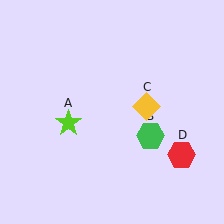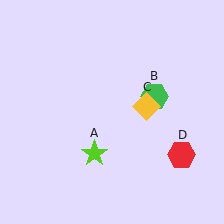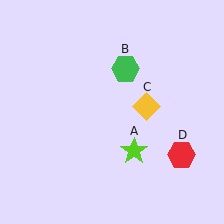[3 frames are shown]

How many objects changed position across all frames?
2 objects changed position: lime star (object A), green hexagon (object B).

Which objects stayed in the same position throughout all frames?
Yellow diamond (object C) and red hexagon (object D) remained stationary.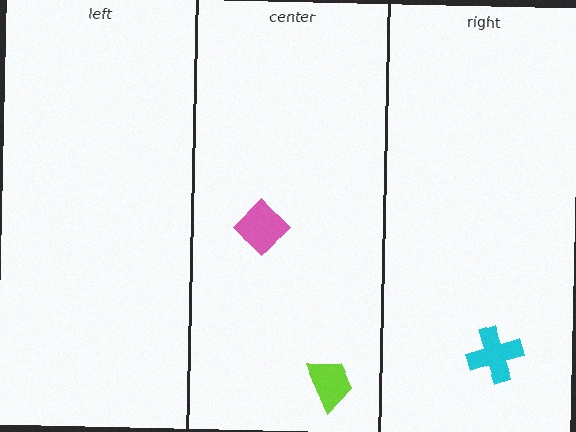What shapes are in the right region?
The cyan cross.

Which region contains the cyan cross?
The right region.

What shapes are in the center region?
The pink diamond, the lime trapezoid.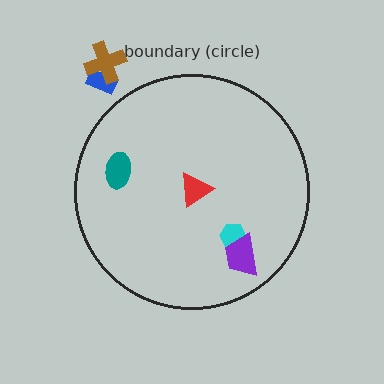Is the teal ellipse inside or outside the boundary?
Inside.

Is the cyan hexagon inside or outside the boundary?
Inside.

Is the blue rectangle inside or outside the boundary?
Outside.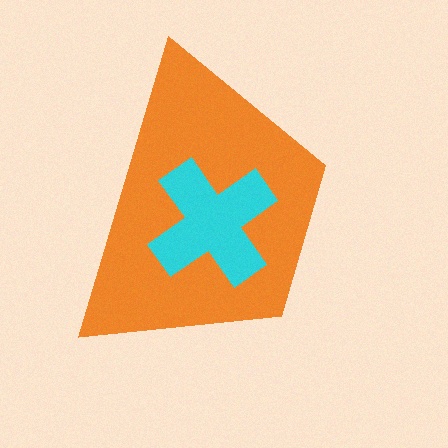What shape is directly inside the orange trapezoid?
The cyan cross.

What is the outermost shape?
The orange trapezoid.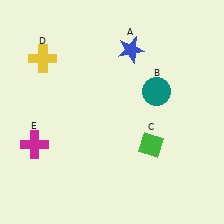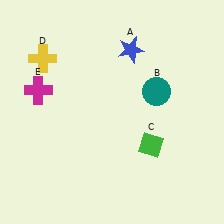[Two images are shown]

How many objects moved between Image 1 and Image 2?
1 object moved between the two images.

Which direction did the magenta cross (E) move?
The magenta cross (E) moved up.